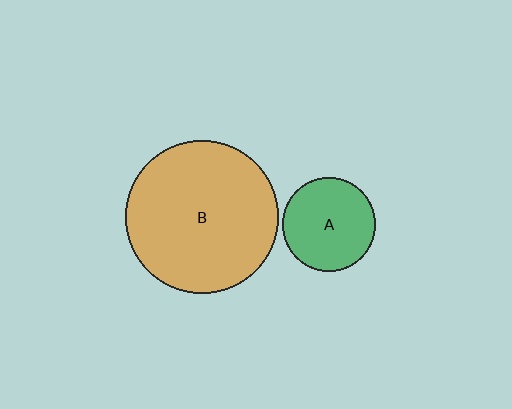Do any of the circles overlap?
No, none of the circles overlap.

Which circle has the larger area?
Circle B (orange).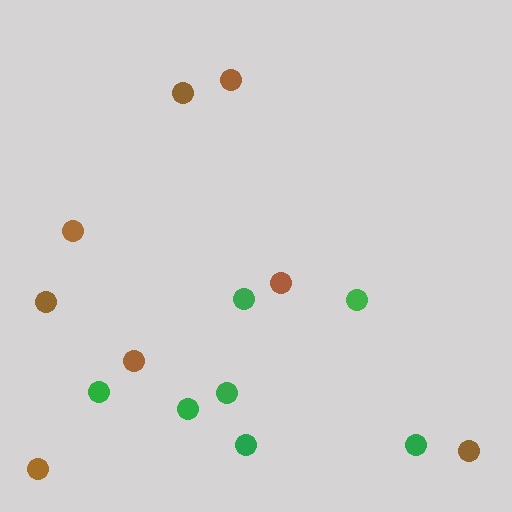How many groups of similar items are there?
There are 2 groups: one group of green circles (7) and one group of brown circles (8).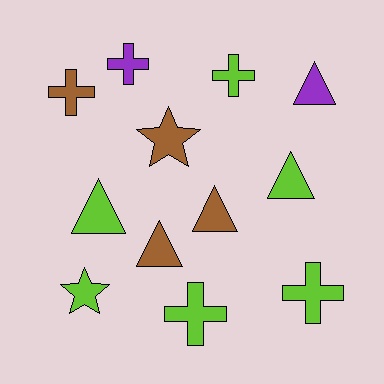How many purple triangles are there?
There is 1 purple triangle.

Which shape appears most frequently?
Triangle, with 5 objects.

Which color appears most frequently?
Lime, with 6 objects.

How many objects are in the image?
There are 12 objects.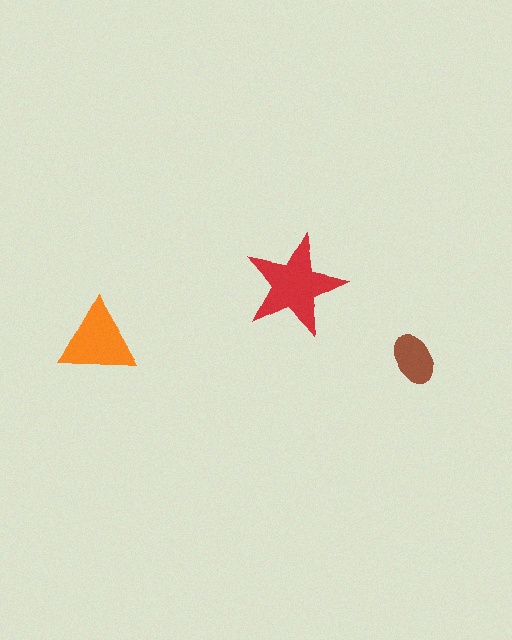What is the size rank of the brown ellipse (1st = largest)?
3rd.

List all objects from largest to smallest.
The red star, the orange triangle, the brown ellipse.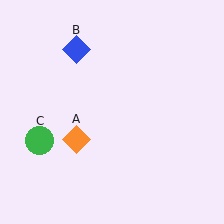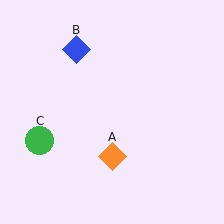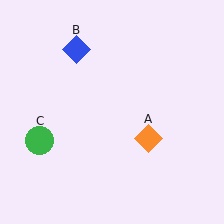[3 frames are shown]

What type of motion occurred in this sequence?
The orange diamond (object A) rotated counterclockwise around the center of the scene.